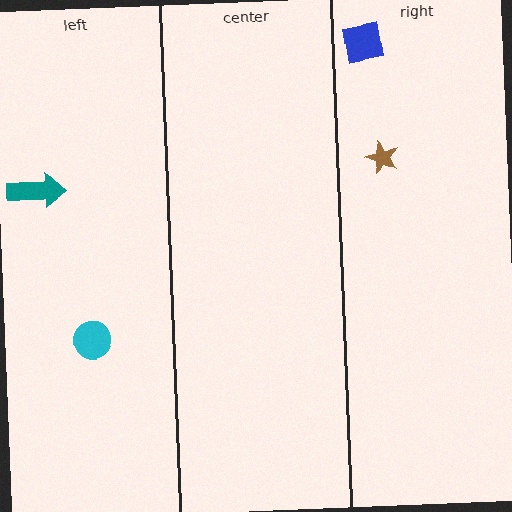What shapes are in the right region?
The brown star, the blue square.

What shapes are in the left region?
The cyan circle, the teal arrow.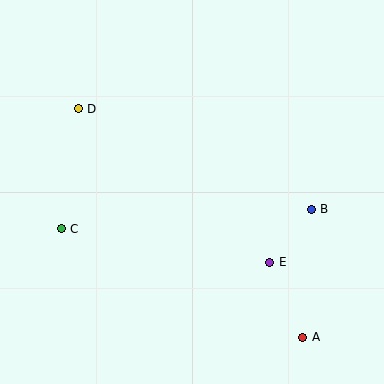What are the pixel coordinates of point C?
Point C is at (61, 229).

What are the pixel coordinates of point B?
Point B is at (311, 209).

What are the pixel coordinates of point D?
Point D is at (78, 109).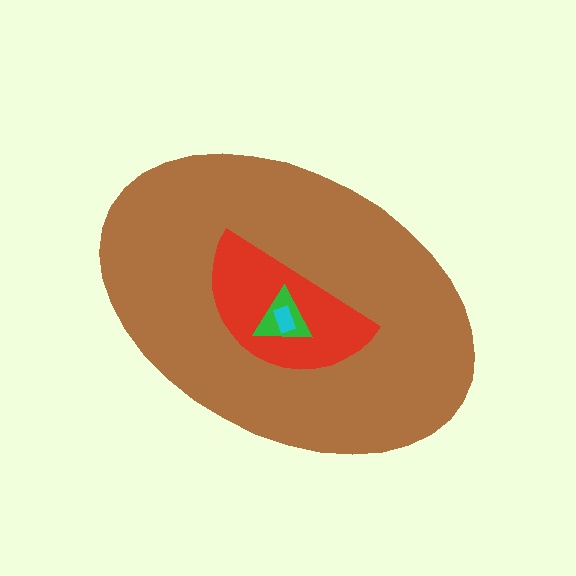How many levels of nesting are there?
4.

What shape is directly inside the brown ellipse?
The red semicircle.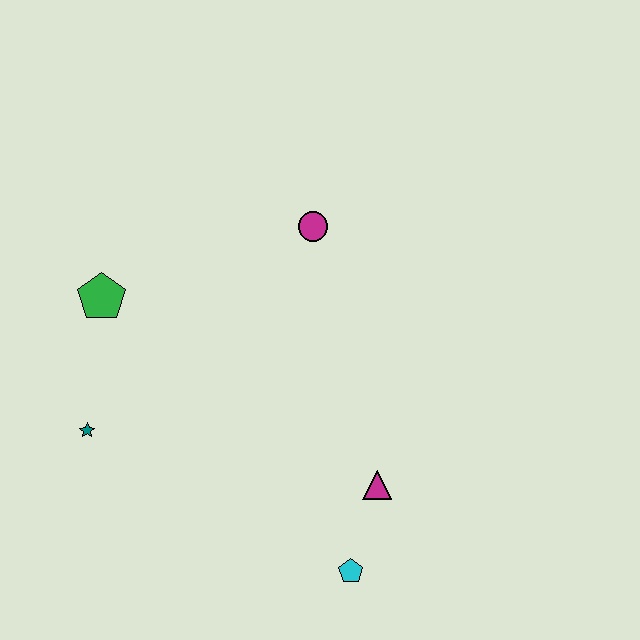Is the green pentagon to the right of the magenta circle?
No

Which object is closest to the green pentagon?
The teal star is closest to the green pentagon.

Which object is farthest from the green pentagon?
The cyan pentagon is farthest from the green pentagon.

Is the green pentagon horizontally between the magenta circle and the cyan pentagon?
No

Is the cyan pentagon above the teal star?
No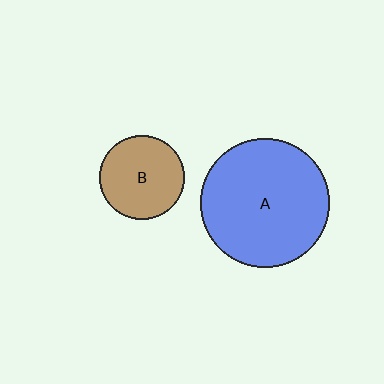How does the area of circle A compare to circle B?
Approximately 2.3 times.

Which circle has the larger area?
Circle A (blue).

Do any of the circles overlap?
No, none of the circles overlap.